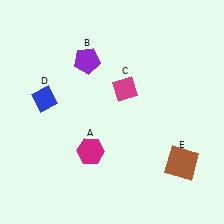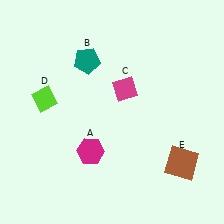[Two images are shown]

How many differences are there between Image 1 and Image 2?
There are 2 differences between the two images.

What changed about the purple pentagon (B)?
In Image 1, B is purple. In Image 2, it changed to teal.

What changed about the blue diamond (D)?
In Image 1, D is blue. In Image 2, it changed to lime.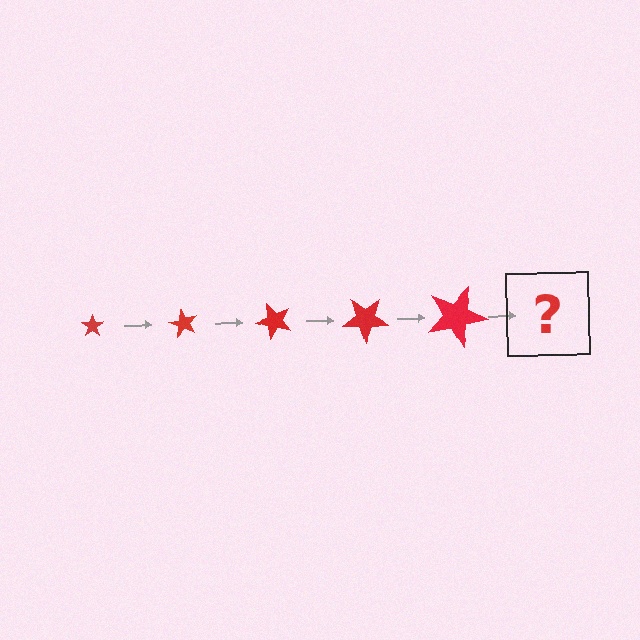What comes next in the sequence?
The next element should be a star, larger than the previous one and rotated 300 degrees from the start.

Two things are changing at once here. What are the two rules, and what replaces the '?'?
The two rules are that the star grows larger each step and it rotates 60 degrees each step. The '?' should be a star, larger than the previous one and rotated 300 degrees from the start.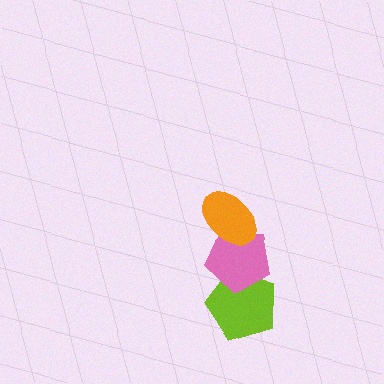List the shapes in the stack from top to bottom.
From top to bottom: the orange ellipse, the pink pentagon, the lime pentagon.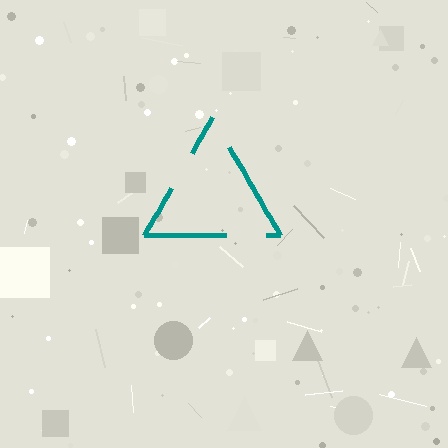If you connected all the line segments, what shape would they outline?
They would outline a triangle.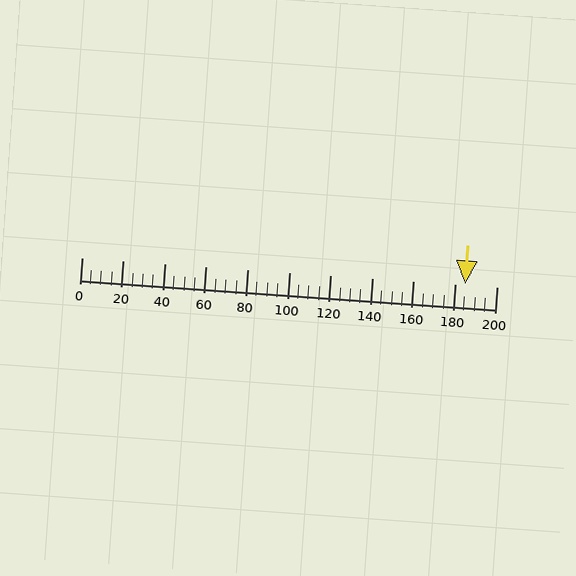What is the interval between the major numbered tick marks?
The major tick marks are spaced 20 units apart.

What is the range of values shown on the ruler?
The ruler shows values from 0 to 200.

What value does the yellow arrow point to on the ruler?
The yellow arrow points to approximately 185.